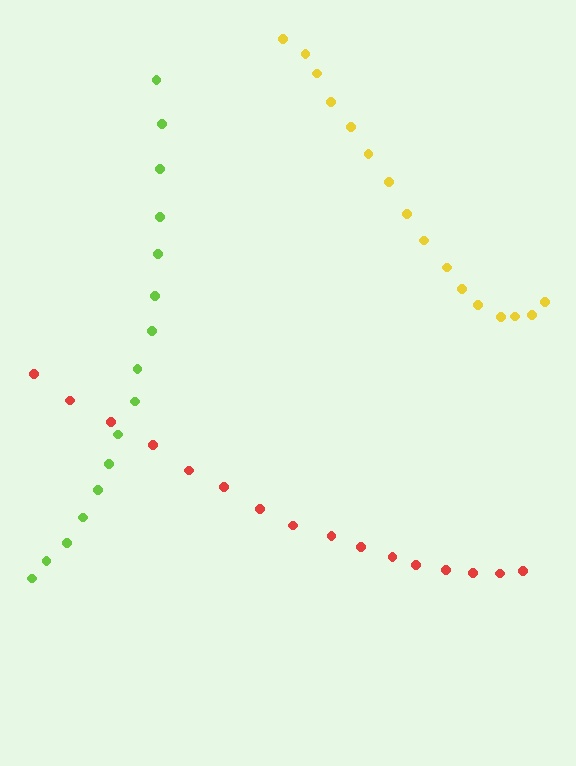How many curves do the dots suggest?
There are 3 distinct paths.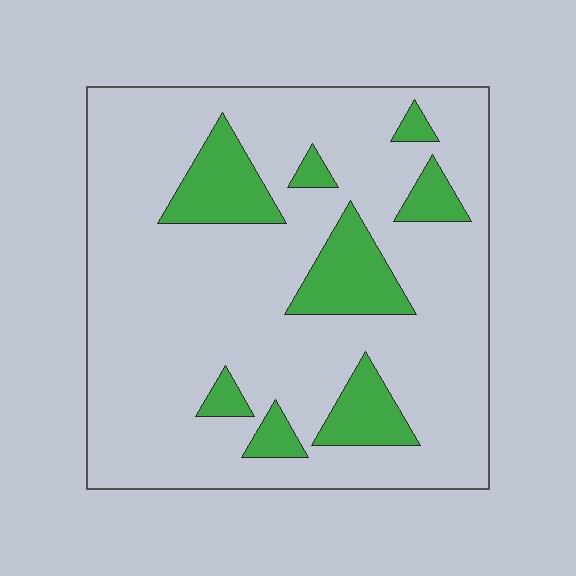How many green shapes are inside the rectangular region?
8.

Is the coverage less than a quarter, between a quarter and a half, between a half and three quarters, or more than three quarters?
Less than a quarter.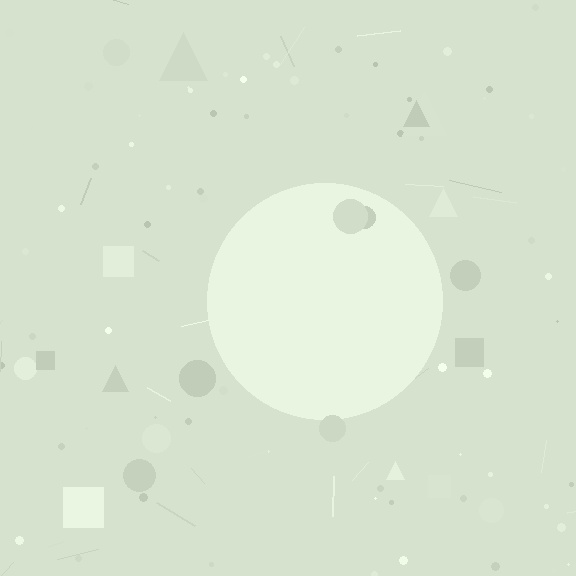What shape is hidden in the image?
A circle is hidden in the image.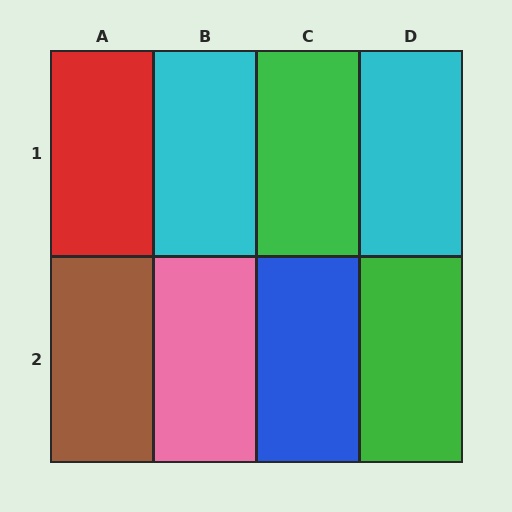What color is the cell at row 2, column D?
Green.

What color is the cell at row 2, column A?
Brown.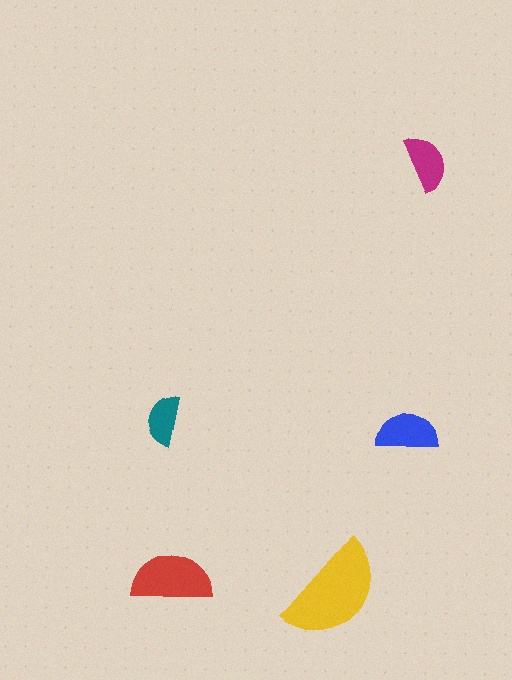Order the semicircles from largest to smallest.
the yellow one, the red one, the blue one, the magenta one, the teal one.